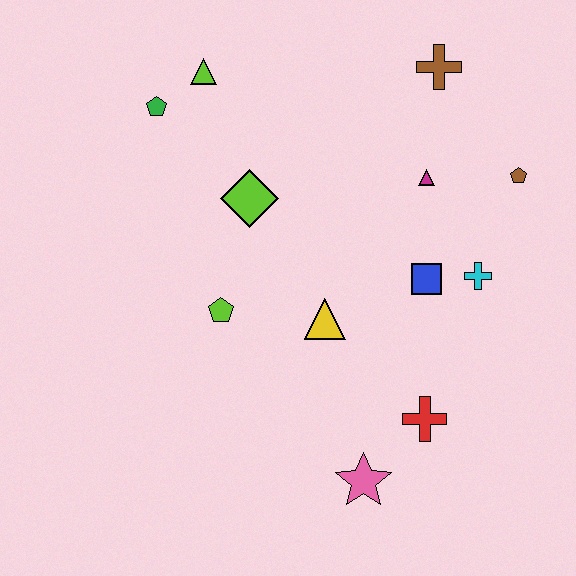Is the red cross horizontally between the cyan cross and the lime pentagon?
Yes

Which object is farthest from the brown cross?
The pink star is farthest from the brown cross.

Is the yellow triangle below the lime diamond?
Yes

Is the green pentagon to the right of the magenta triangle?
No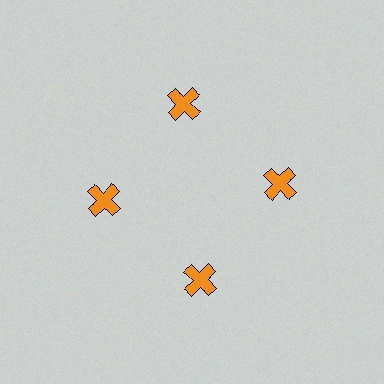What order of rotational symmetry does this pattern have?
This pattern has 4-fold rotational symmetry.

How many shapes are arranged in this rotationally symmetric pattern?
There are 4 shapes, arranged in 4 groups of 1.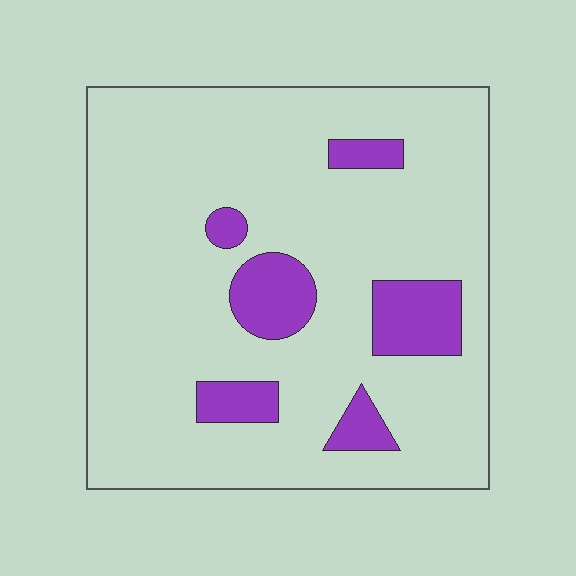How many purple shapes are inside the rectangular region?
6.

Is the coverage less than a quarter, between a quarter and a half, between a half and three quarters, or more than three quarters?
Less than a quarter.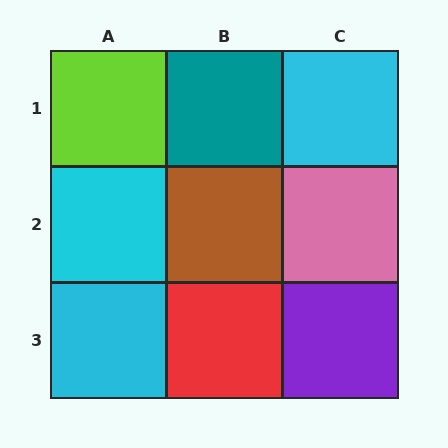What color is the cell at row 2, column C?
Pink.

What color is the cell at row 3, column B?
Red.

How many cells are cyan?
3 cells are cyan.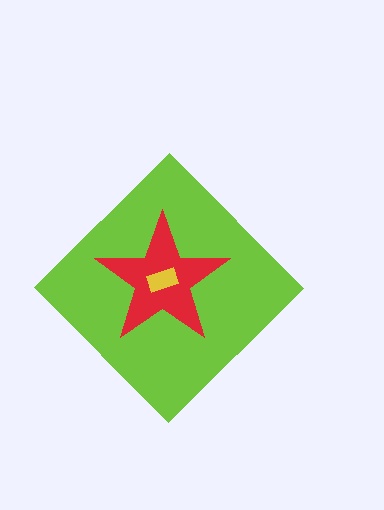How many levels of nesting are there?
3.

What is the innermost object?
The yellow rectangle.